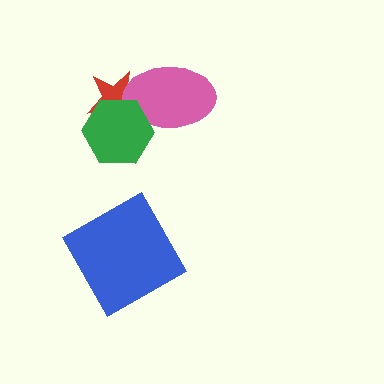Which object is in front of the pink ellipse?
The green hexagon is in front of the pink ellipse.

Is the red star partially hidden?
Yes, it is partially covered by another shape.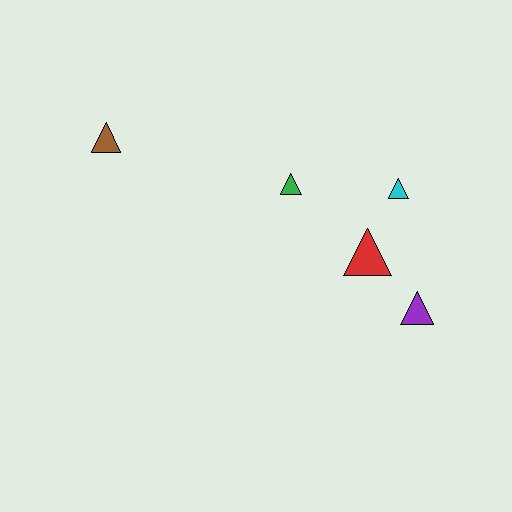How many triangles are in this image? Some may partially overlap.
There are 5 triangles.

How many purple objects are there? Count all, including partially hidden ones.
There is 1 purple object.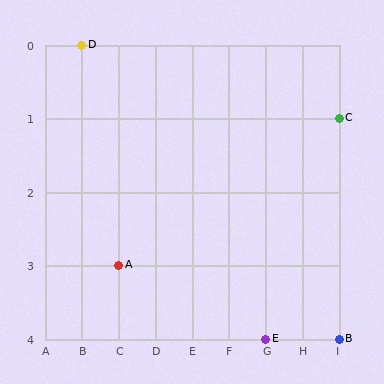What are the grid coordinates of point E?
Point E is at grid coordinates (G, 4).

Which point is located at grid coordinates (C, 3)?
Point A is at (C, 3).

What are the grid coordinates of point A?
Point A is at grid coordinates (C, 3).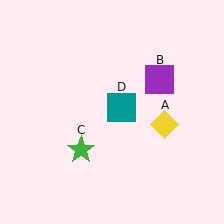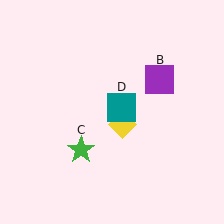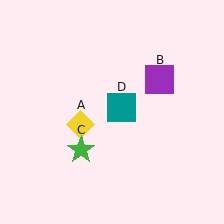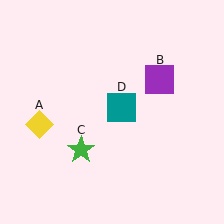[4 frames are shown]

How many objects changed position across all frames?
1 object changed position: yellow diamond (object A).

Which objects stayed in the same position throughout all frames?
Purple square (object B) and green star (object C) and teal square (object D) remained stationary.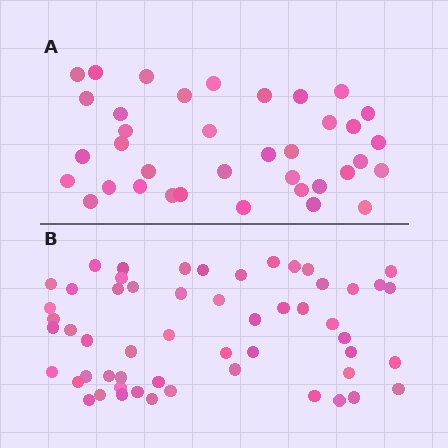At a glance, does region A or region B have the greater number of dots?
Region B (the bottom region) has more dots.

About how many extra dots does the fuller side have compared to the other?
Region B has approximately 20 more dots than region A.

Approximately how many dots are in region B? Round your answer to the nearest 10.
About 60 dots. (The exact count is 55, which rounds to 60.)